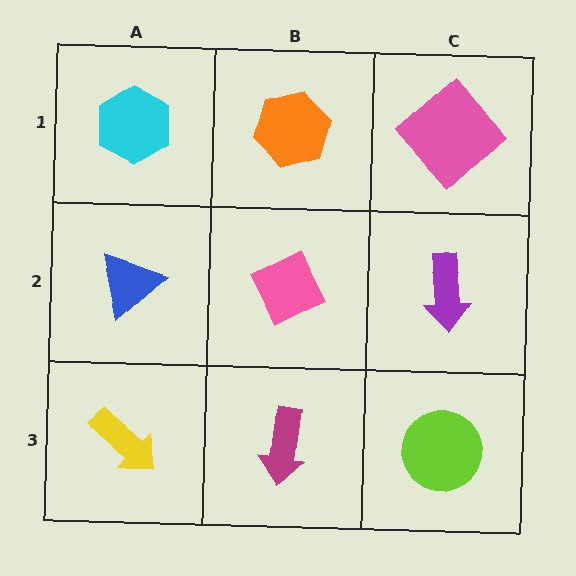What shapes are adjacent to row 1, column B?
A pink diamond (row 2, column B), a cyan hexagon (row 1, column A), a pink diamond (row 1, column C).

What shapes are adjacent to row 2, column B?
An orange hexagon (row 1, column B), a magenta arrow (row 3, column B), a blue triangle (row 2, column A), a purple arrow (row 2, column C).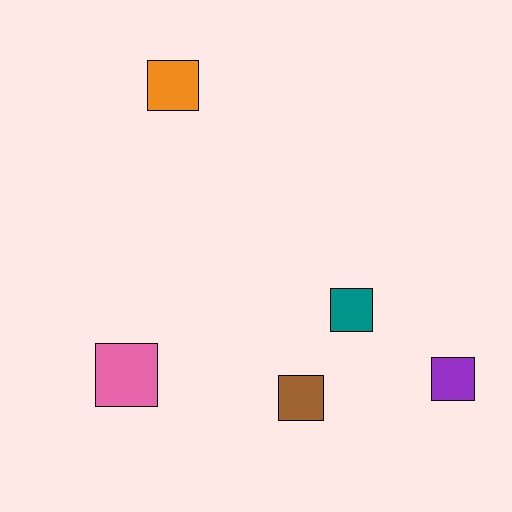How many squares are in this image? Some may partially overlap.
There are 5 squares.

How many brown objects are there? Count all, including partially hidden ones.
There is 1 brown object.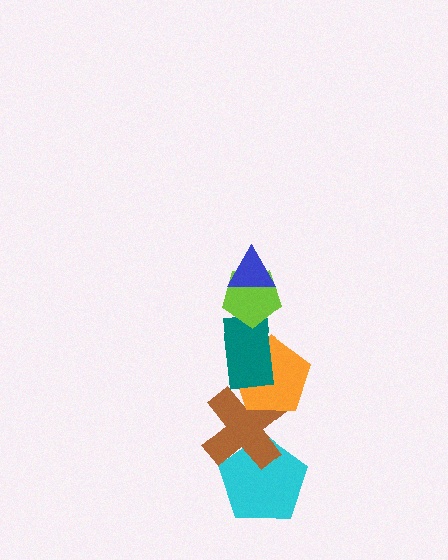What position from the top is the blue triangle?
The blue triangle is 1st from the top.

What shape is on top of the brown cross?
The orange pentagon is on top of the brown cross.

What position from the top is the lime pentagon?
The lime pentagon is 2nd from the top.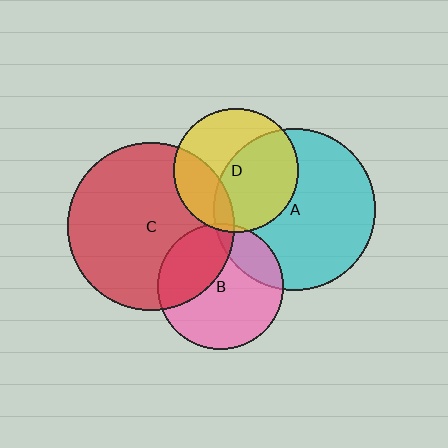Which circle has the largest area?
Circle C (red).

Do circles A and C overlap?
Yes.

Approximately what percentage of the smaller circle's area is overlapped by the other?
Approximately 5%.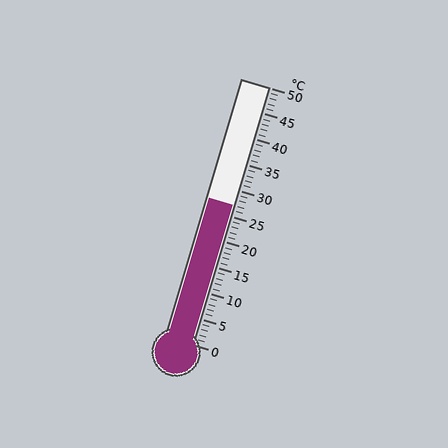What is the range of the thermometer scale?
The thermometer scale ranges from 0°C to 50°C.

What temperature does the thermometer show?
The thermometer shows approximately 27°C.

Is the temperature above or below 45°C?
The temperature is below 45°C.